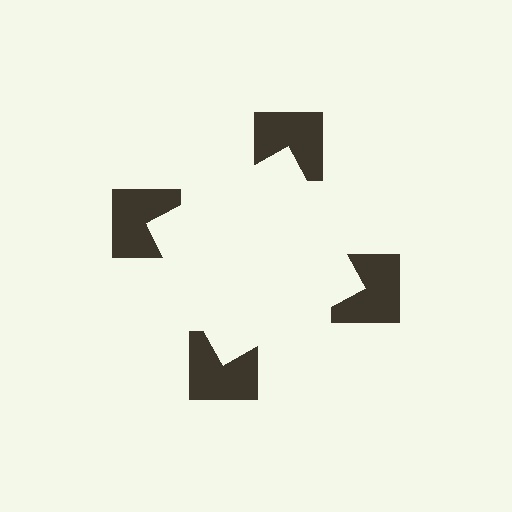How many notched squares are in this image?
There are 4 — one at each vertex of the illusory square.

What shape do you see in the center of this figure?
An illusory square — its edges are inferred from the aligned wedge cuts in the notched squares, not physically drawn.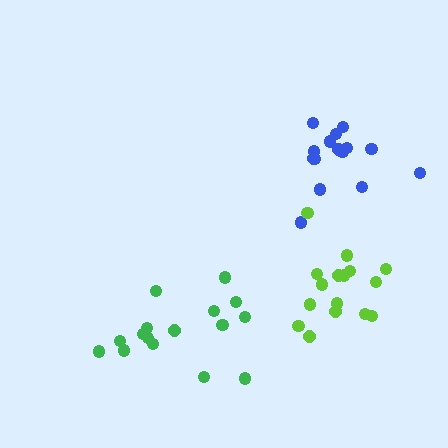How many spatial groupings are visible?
There are 3 spatial groupings.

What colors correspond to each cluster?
The clusters are colored: green, blue, lime.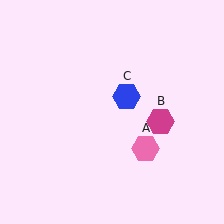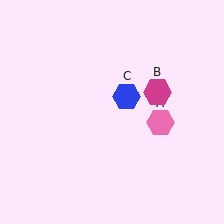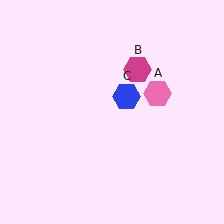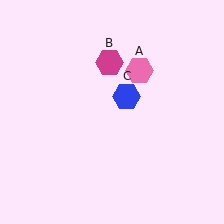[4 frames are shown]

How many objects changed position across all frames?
2 objects changed position: pink hexagon (object A), magenta hexagon (object B).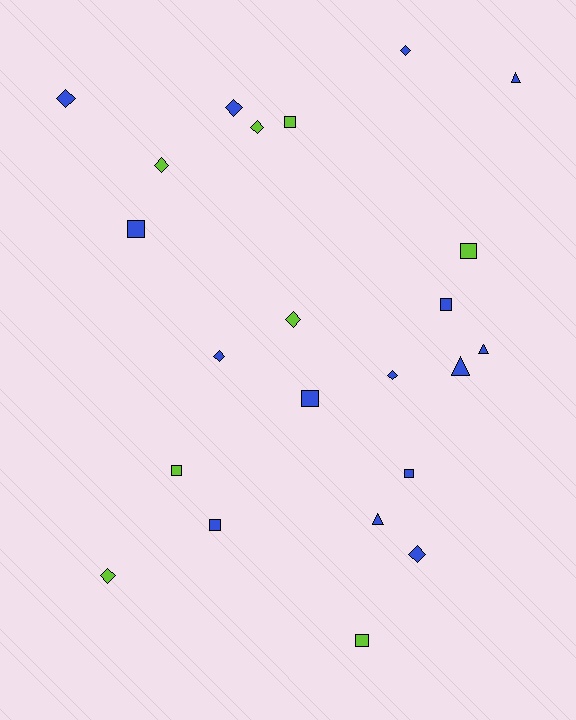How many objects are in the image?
There are 23 objects.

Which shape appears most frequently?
Diamond, with 10 objects.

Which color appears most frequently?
Blue, with 15 objects.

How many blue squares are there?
There are 5 blue squares.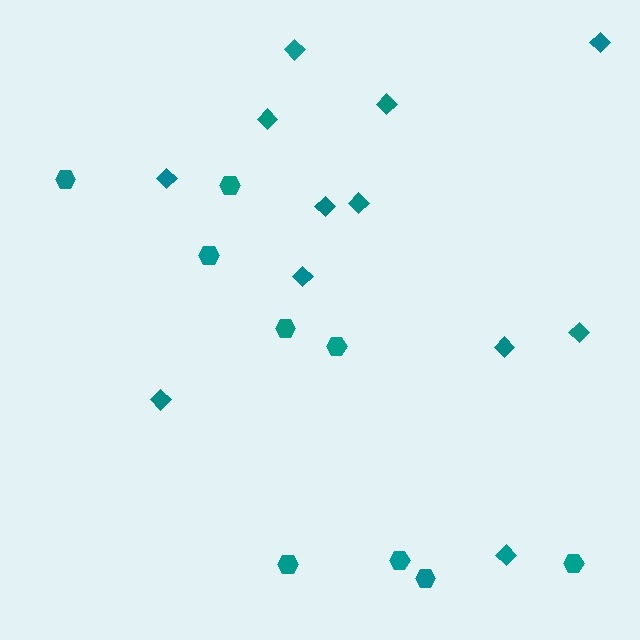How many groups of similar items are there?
There are 2 groups: one group of diamonds (12) and one group of hexagons (9).